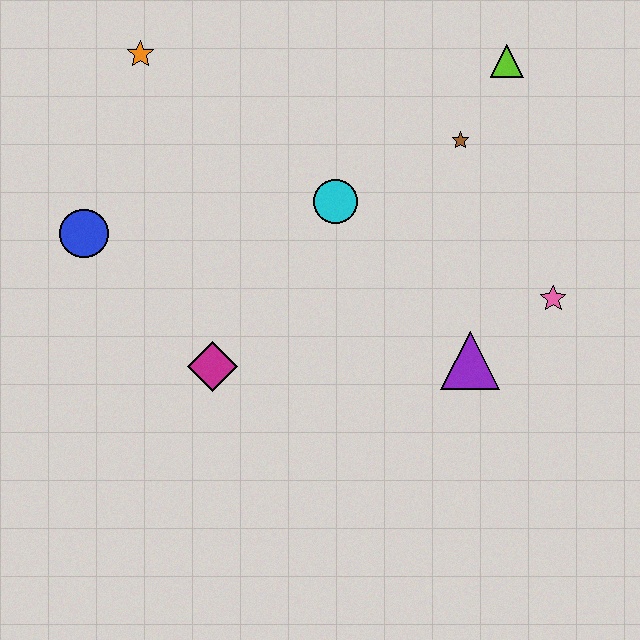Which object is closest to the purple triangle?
The pink star is closest to the purple triangle.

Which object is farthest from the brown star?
The blue circle is farthest from the brown star.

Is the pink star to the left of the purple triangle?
No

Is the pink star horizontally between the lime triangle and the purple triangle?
No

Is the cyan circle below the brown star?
Yes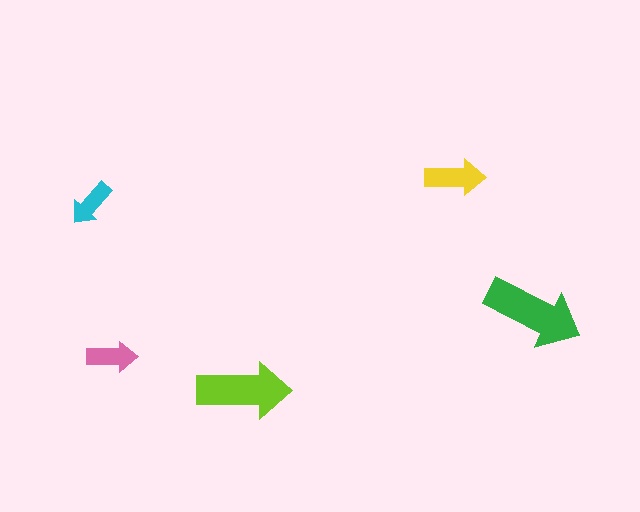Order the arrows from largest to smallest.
the green one, the lime one, the yellow one, the pink one, the cyan one.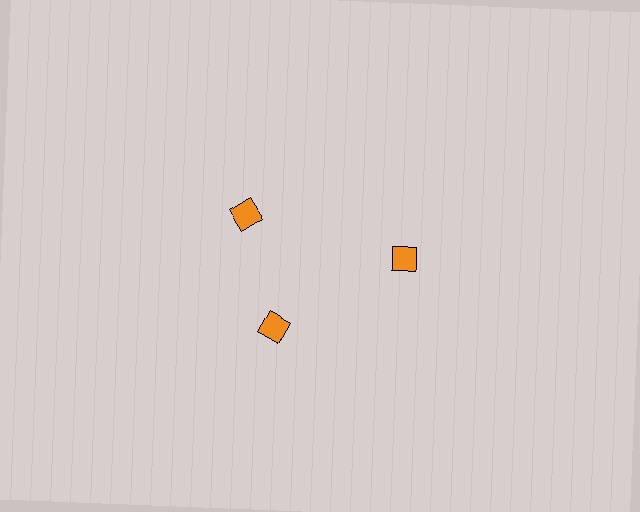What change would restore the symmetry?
The symmetry would be restored by rotating it back into even spacing with its neighbors so that all 3 diamonds sit at equal angles and equal distance from the center.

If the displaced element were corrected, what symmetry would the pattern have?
It would have 3-fold rotational symmetry — the pattern would map onto itself every 120 degrees.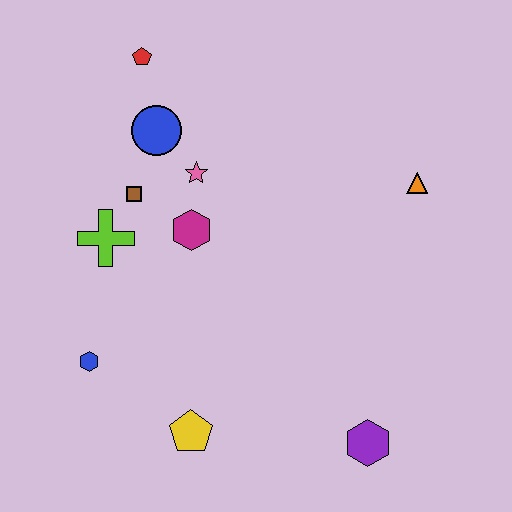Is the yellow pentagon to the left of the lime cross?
No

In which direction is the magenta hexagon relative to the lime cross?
The magenta hexagon is to the right of the lime cross.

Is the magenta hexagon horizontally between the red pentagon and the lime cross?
No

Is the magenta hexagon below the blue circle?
Yes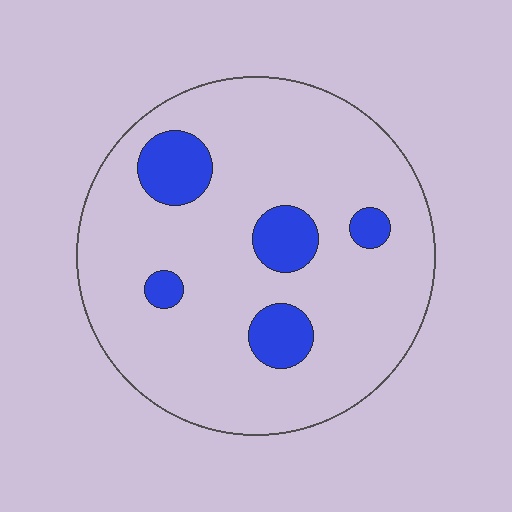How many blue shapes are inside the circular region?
5.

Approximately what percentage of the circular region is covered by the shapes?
Approximately 15%.